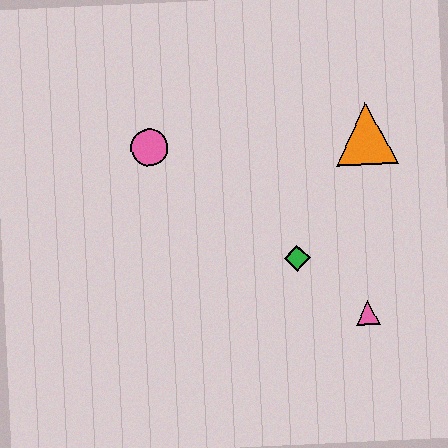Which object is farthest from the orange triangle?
The pink circle is farthest from the orange triangle.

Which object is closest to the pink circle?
The green diamond is closest to the pink circle.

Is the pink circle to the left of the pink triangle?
Yes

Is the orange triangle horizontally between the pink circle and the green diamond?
No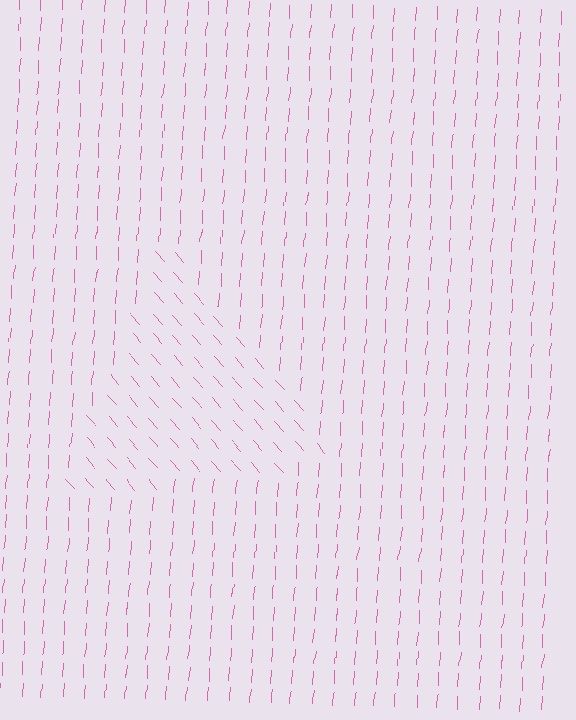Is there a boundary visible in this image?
Yes, there is a texture boundary formed by a change in line orientation.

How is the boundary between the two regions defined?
The boundary is defined purely by a change in line orientation (approximately 45 degrees difference). All lines are the same color and thickness.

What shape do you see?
I see a triangle.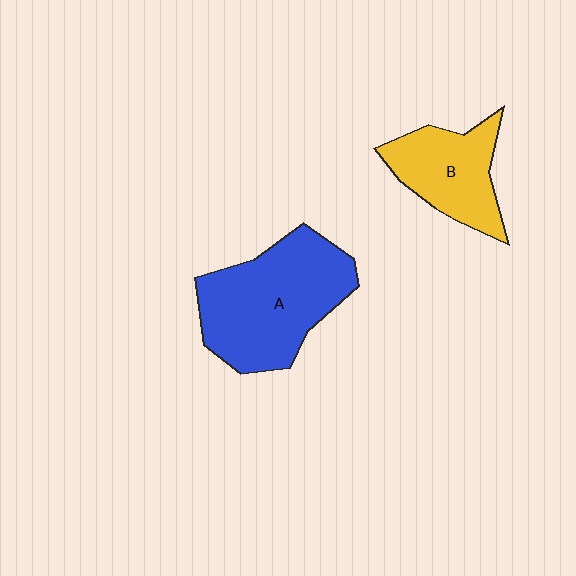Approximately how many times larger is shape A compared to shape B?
Approximately 1.7 times.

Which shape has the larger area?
Shape A (blue).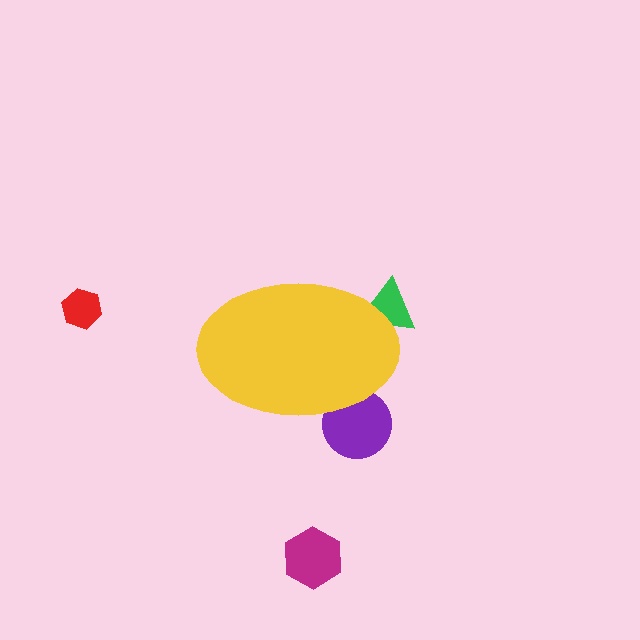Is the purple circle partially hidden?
Yes, the purple circle is partially hidden behind the yellow ellipse.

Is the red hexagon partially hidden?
No, the red hexagon is fully visible.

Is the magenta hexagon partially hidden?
No, the magenta hexagon is fully visible.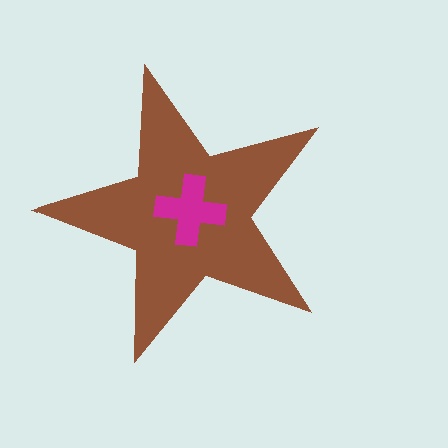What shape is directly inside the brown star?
The magenta cross.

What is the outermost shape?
The brown star.